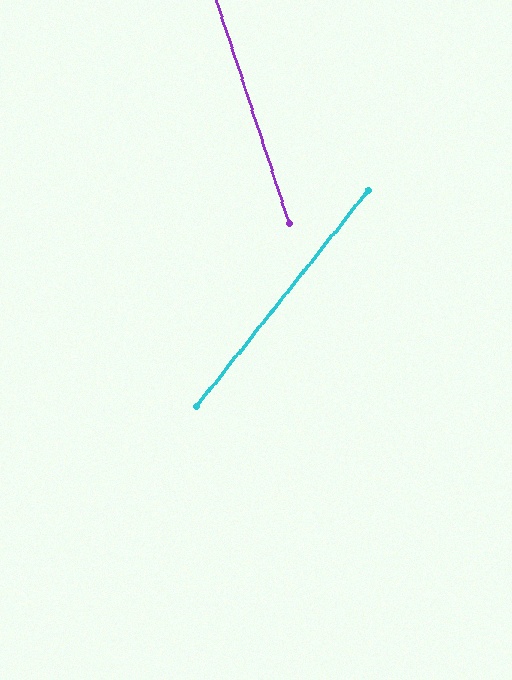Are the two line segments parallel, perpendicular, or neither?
Neither parallel nor perpendicular — they differ by about 57°.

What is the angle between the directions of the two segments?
Approximately 57 degrees.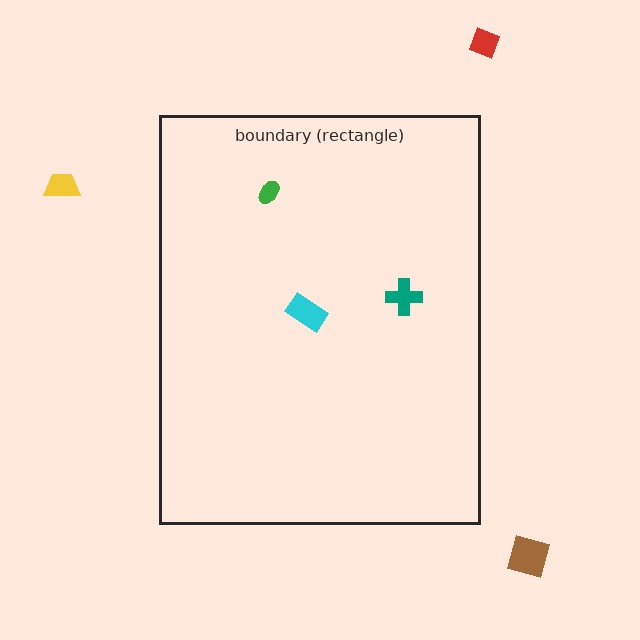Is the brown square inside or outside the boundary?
Outside.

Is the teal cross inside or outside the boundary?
Inside.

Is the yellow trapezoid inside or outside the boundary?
Outside.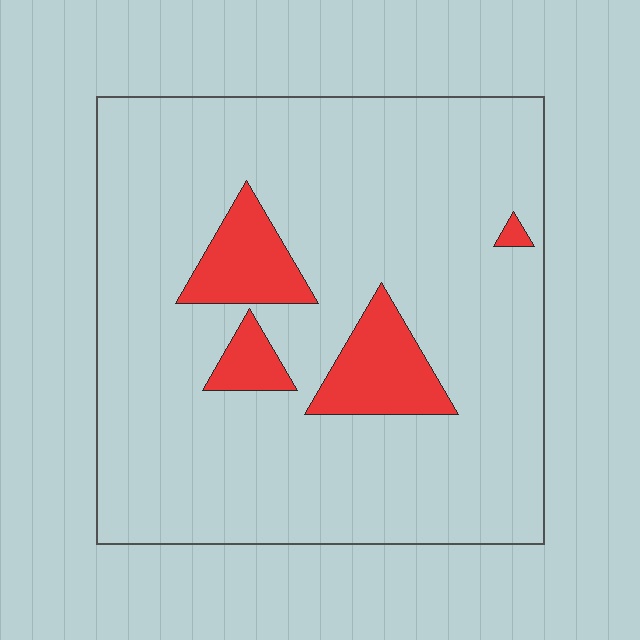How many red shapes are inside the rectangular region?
4.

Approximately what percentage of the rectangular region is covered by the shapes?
Approximately 10%.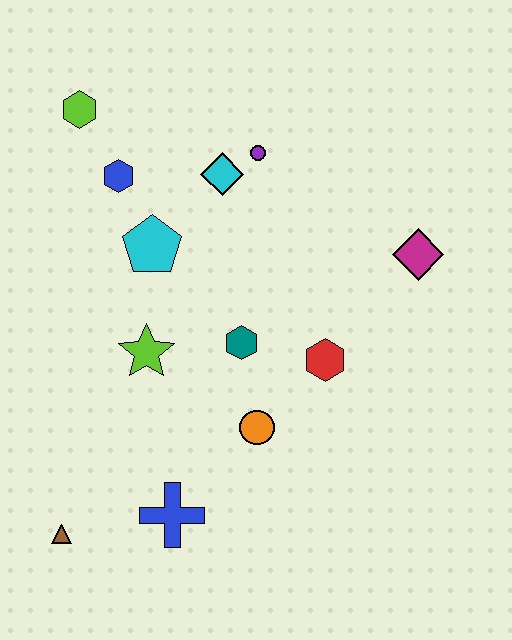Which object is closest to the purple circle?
The cyan diamond is closest to the purple circle.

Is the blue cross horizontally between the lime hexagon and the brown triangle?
No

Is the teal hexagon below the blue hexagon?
Yes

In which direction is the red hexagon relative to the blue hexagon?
The red hexagon is to the right of the blue hexagon.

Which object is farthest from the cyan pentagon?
The brown triangle is farthest from the cyan pentagon.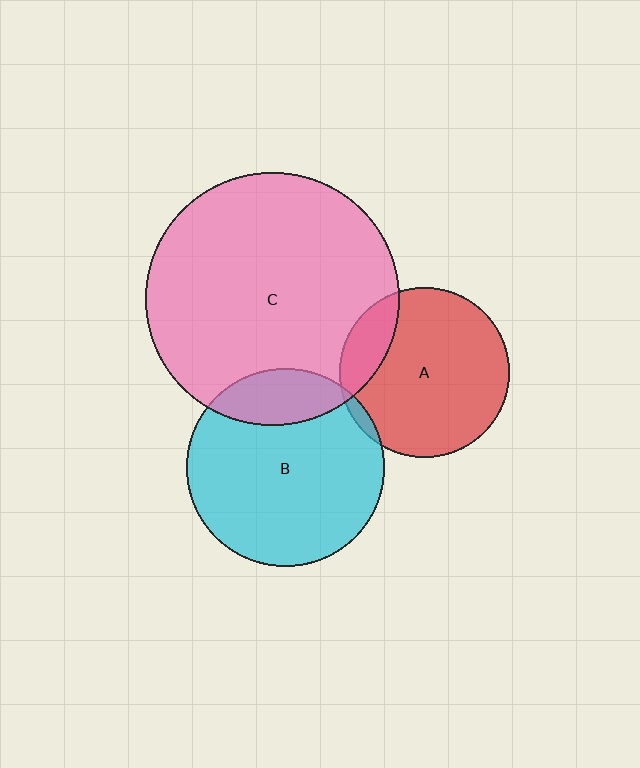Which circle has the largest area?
Circle C (pink).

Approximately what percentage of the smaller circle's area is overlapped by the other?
Approximately 15%.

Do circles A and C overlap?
Yes.